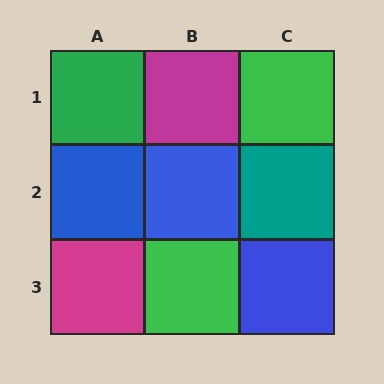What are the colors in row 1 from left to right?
Green, magenta, green.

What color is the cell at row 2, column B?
Blue.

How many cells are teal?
1 cell is teal.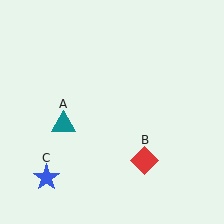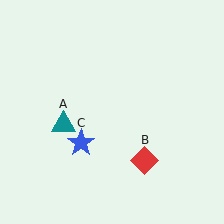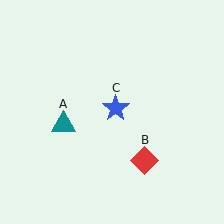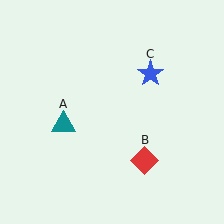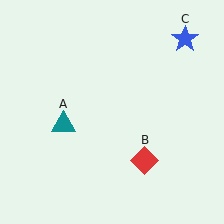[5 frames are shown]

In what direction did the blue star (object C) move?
The blue star (object C) moved up and to the right.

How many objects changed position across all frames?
1 object changed position: blue star (object C).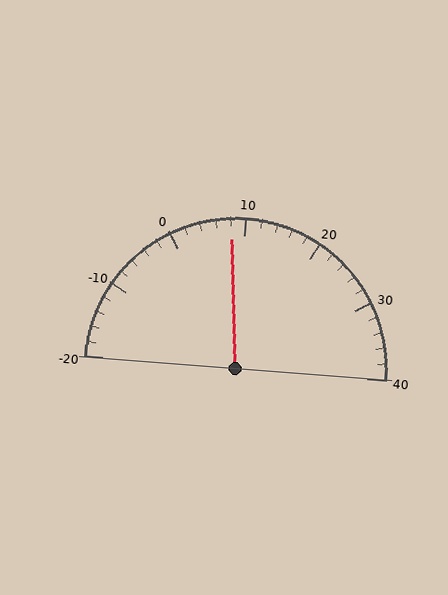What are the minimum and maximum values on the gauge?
The gauge ranges from -20 to 40.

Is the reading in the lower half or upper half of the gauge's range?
The reading is in the lower half of the range (-20 to 40).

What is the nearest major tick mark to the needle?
The nearest major tick mark is 10.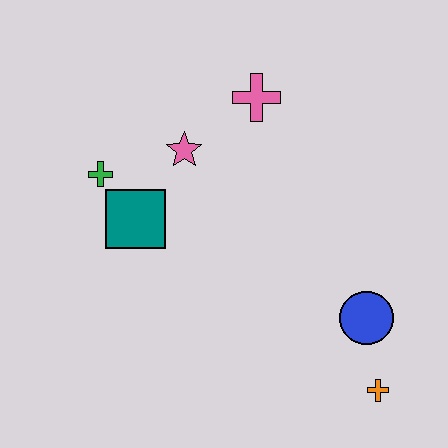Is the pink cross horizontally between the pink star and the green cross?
No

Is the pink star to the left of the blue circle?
Yes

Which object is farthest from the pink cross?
The orange cross is farthest from the pink cross.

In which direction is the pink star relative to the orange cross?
The pink star is above the orange cross.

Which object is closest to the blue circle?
The orange cross is closest to the blue circle.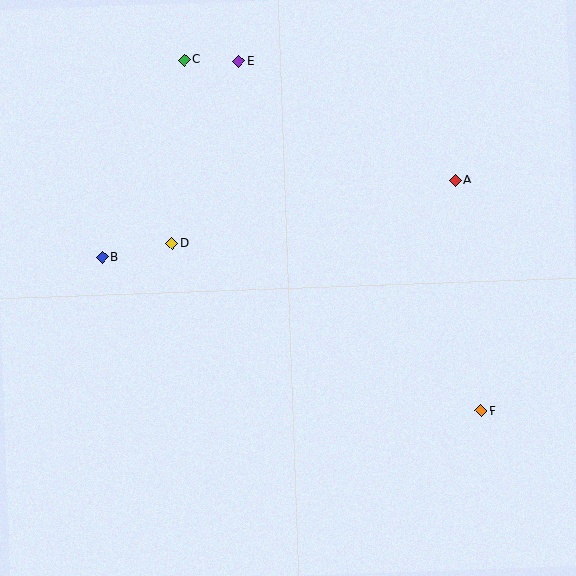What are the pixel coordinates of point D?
Point D is at (172, 243).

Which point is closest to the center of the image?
Point D at (172, 243) is closest to the center.